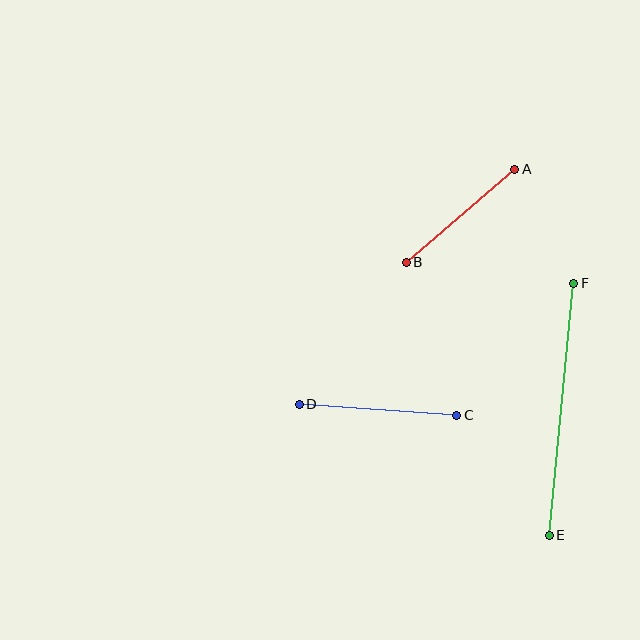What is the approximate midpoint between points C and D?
The midpoint is at approximately (378, 410) pixels.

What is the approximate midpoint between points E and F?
The midpoint is at approximately (562, 409) pixels.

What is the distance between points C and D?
The distance is approximately 158 pixels.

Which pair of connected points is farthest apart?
Points E and F are farthest apart.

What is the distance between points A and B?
The distance is approximately 143 pixels.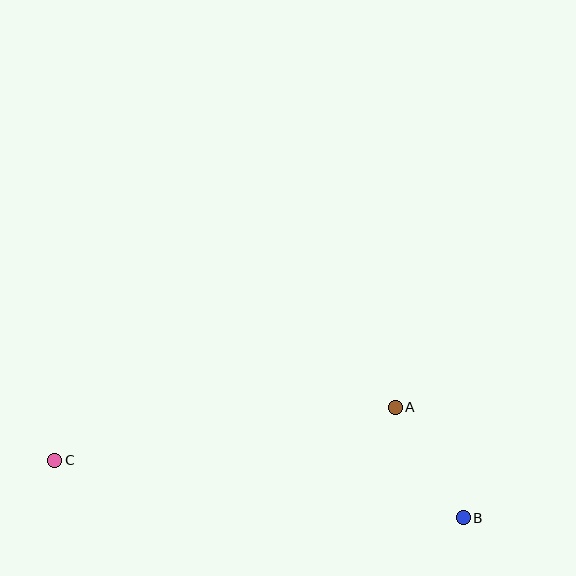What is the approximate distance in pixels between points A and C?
The distance between A and C is approximately 345 pixels.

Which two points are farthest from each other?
Points B and C are farthest from each other.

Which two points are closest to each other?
Points A and B are closest to each other.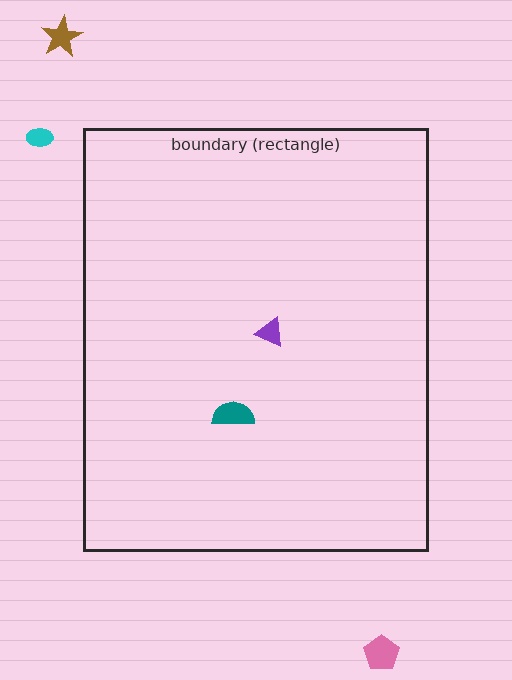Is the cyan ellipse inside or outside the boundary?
Outside.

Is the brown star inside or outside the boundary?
Outside.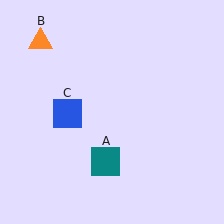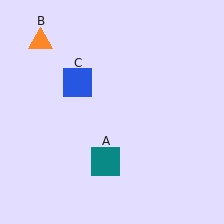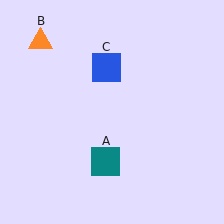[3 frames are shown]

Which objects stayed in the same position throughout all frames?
Teal square (object A) and orange triangle (object B) remained stationary.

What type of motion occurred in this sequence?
The blue square (object C) rotated clockwise around the center of the scene.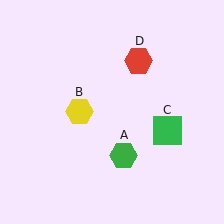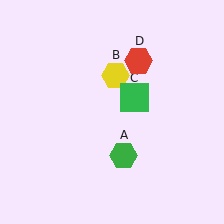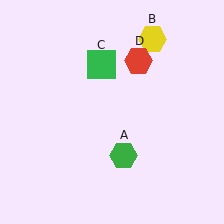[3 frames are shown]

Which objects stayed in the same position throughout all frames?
Green hexagon (object A) and red hexagon (object D) remained stationary.